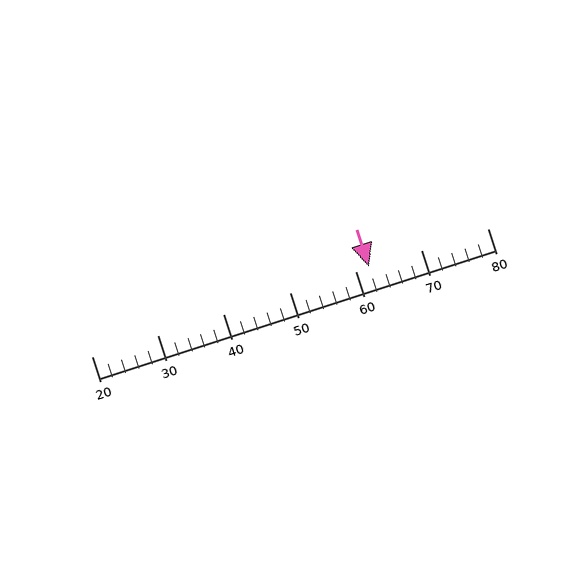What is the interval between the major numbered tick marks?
The major tick marks are spaced 10 units apart.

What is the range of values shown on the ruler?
The ruler shows values from 20 to 80.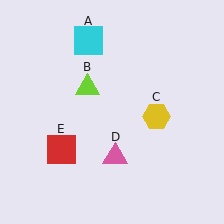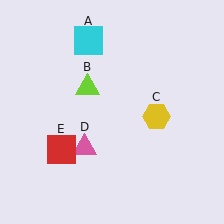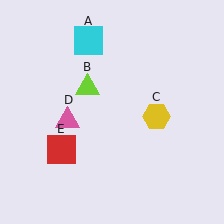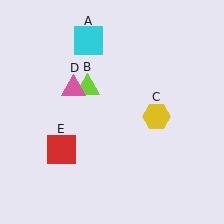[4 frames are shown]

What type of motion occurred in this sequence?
The pink triangle (object D) rotated clockwise around the center of the scene.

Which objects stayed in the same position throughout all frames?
Cyan square (object A) and lime triangle (object B) and yellow hexagon (object C) and red square (object E) remained stationary.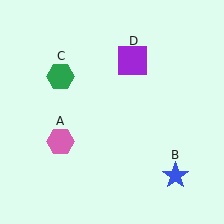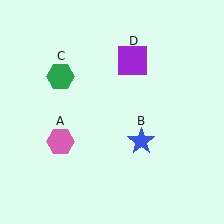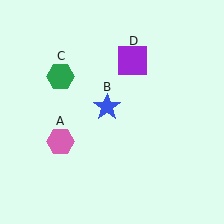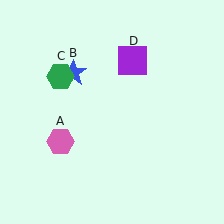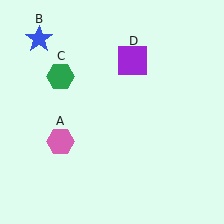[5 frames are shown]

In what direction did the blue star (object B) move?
The blue star (object B) moved up and to the left.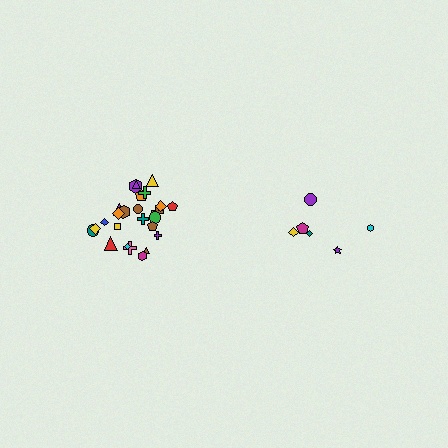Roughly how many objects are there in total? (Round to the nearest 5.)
Roughly 30 objects in total.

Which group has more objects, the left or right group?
The left group.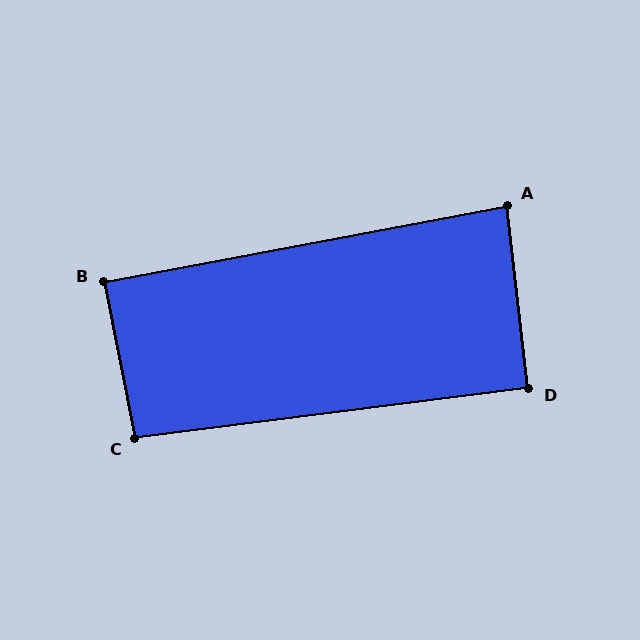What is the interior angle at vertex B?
Approximately 89 degrees (approximately right).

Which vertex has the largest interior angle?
C, at approximately 94 degrees.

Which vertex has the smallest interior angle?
A, at approximately 86 degrees.